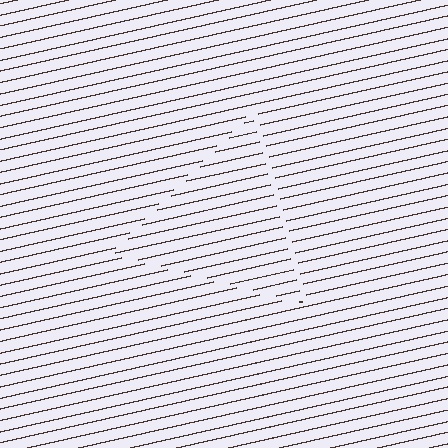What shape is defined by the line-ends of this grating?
An illusory triangle. The interior of the shape contains the same grating, shifted by half a period — the contour is defined by the phase discontinuity where line-ends from the inner and outer gratings abut.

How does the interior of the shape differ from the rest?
The interior of the shape contains the same grating, shifted by half a period — the contour is defined by the phase discontinuity where line-ends from the inner and outer gratings abut.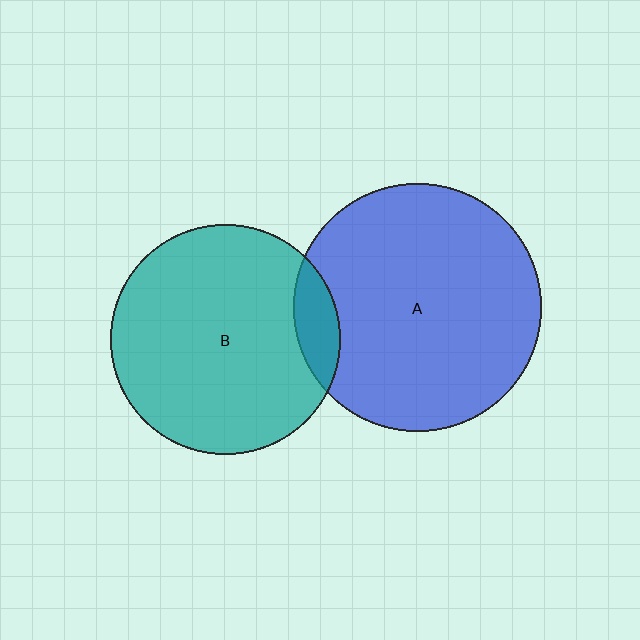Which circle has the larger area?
Circle A (blue).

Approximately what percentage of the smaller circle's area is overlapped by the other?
Approximately 10%.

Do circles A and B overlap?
Yes.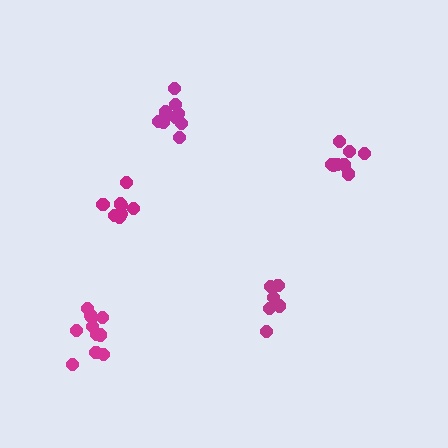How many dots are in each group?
Group 1: 11 dots, Group 2: 10 dots, Group 3: 6 dots, Group 4: 8 dots, Group 5: 8 dots (43 total).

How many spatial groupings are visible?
There are 5 spatial groupings.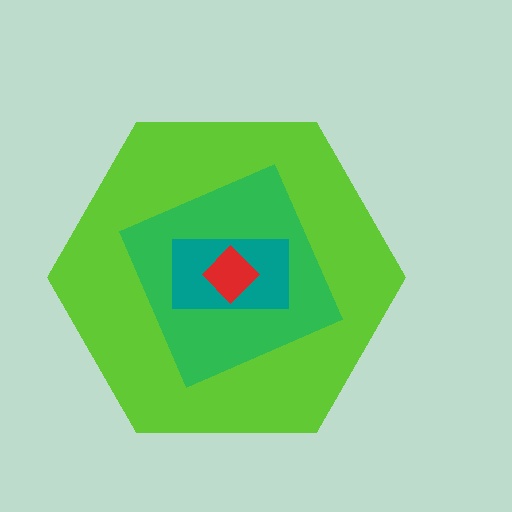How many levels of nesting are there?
4.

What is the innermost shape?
The red diamond.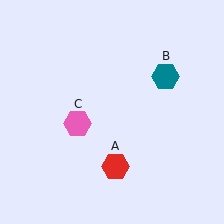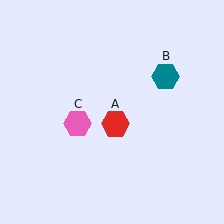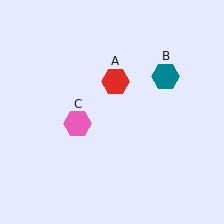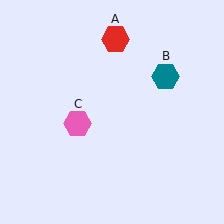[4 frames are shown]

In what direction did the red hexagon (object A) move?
The red hexagon (object A) moved up.